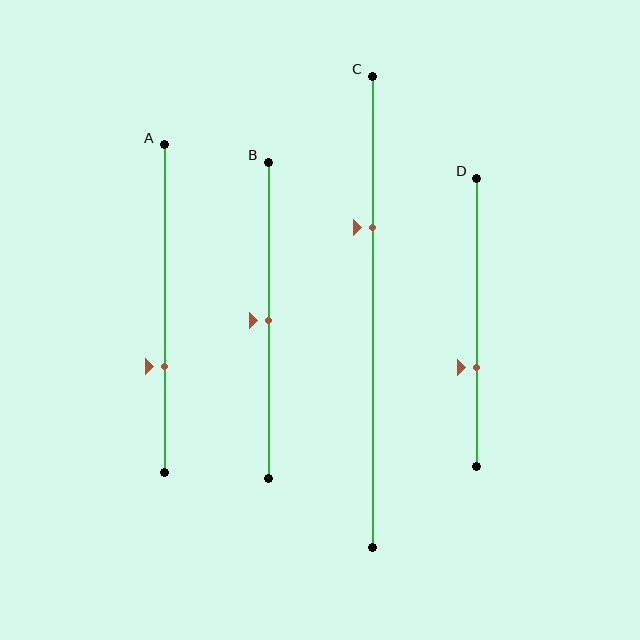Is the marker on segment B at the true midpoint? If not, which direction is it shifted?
Yes, the marker on segment B is at the true midpoint.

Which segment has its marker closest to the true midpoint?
Segment B has its marker closest to the true midpoint.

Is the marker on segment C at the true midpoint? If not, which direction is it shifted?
No, the marker on segment C is shifted upward by about 18% of the segment length.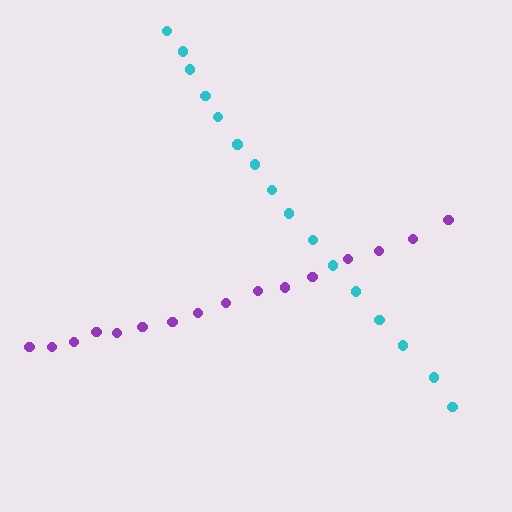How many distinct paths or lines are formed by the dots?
There are 2 distinct paths.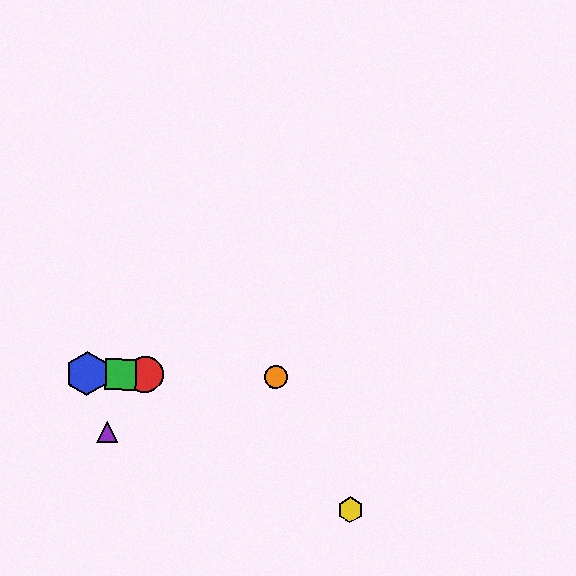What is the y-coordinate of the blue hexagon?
The blue hexagon is at y≈374.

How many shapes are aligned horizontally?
4 shapes (the red circle, the blue hexagon, the green square, the orange circle) are aligned horizontally.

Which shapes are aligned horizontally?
The red circle, the blue hexagon, the green square, the orange circle are aligned horizontally.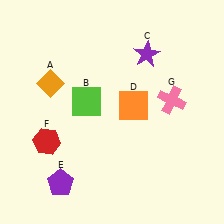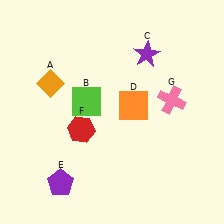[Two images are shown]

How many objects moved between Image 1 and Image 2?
1 object moved between the two images.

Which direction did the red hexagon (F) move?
The red hexagon (F) moved right.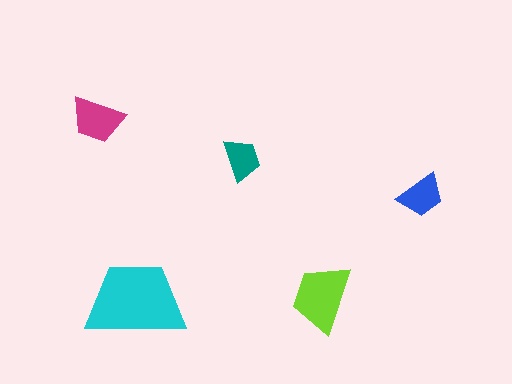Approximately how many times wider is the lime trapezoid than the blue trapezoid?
About 1.5 times wider.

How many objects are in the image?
There are 5 objects in the image.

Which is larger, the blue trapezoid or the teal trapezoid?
The blue one.